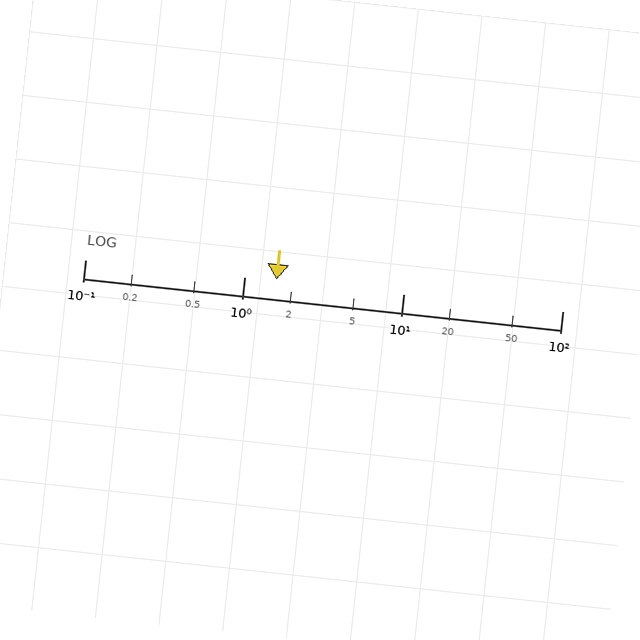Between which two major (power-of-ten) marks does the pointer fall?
The pointer is between 1 and 10.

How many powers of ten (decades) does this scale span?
The scale spans 3 decades, from 0.1 to 100.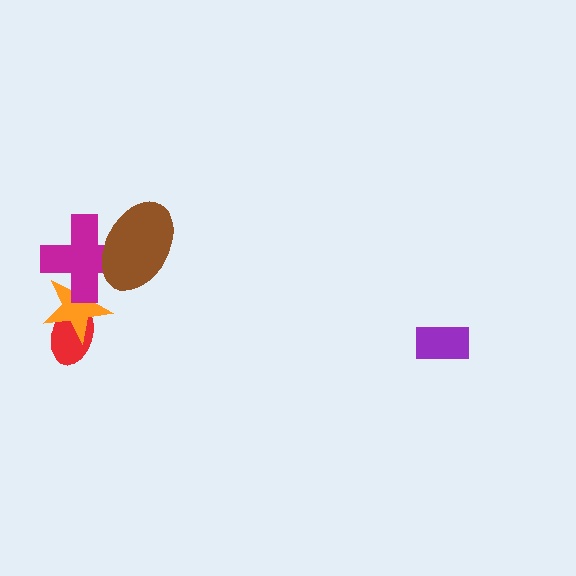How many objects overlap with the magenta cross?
2 objects overlap with the magenta cross.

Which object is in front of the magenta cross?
The brown ellipse is in front of the magenta cross.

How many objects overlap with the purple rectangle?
0 objects overlap with the purple rectangle.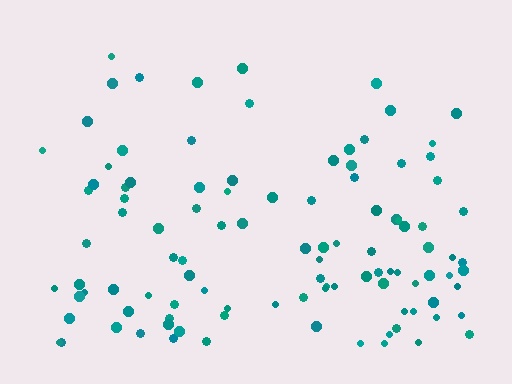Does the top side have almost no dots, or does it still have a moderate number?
Still a moderate number, just noticeably fewer than the bottom.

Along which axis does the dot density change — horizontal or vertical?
Vertical.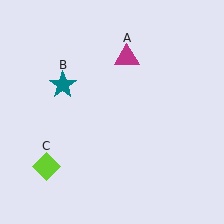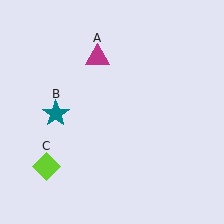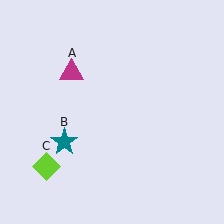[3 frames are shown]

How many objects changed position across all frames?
2 objects changed position: magenta triangle (object A), teal star (object B).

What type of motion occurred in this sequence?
The magenta triangle (object A), teal star (object B) rotated counterclockwise around the center of the scene.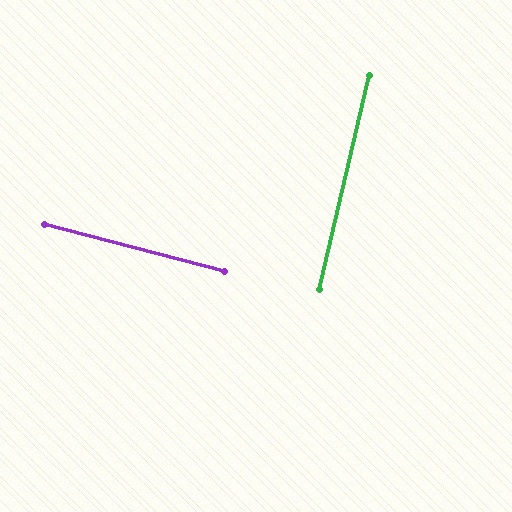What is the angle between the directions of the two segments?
Approximately 89 degrees.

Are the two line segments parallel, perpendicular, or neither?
Perpendicular — they meet at approximately 89°.